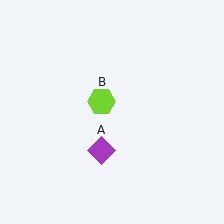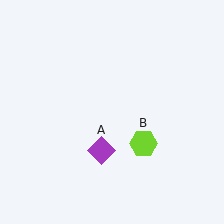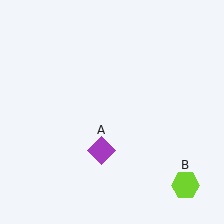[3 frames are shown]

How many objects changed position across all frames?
1 object changed position: lime hexagon (object B).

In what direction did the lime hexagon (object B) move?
The lime hexagon (object B) moved down and to the right.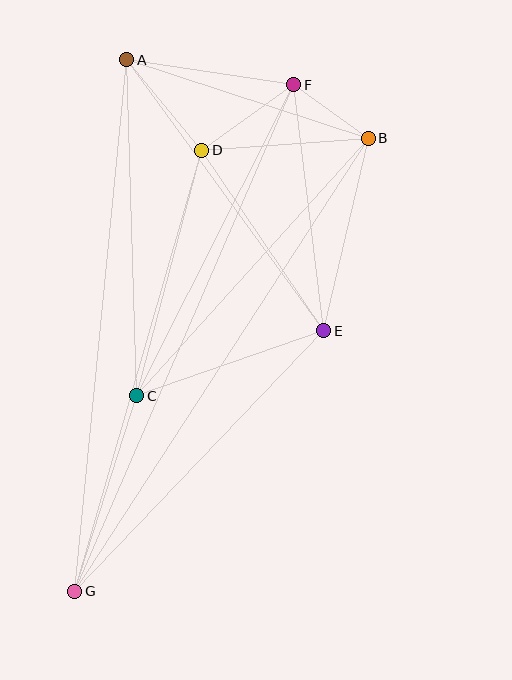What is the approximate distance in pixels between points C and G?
The distance between C and G is approximately 205 pixels.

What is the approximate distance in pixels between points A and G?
The distance between A and G is approximately 534 pixels.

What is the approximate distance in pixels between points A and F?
The distance between A and F is approximately 169 pixels.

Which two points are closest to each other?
Points B and F are closest to each other.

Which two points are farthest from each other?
Points F and G are farthest from each other.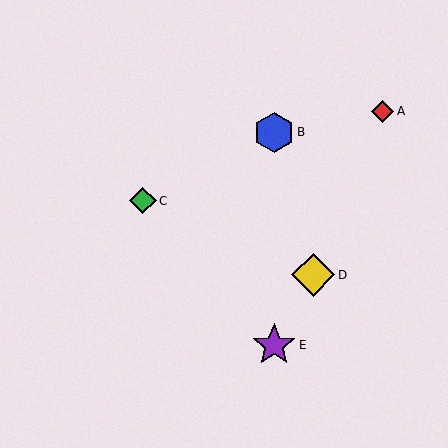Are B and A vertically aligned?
No, B is at x≈274 and A is at x≈383.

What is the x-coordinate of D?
Object D is at x≈313.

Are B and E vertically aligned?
Yes, both are at x≈274.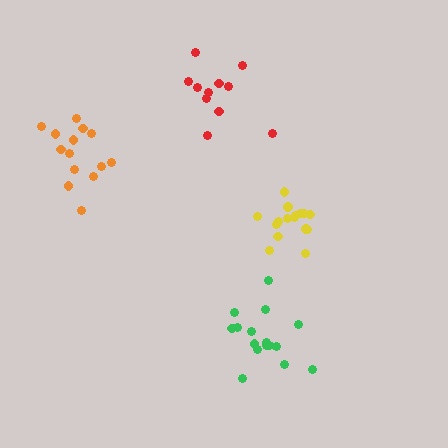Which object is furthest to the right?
The yellow cluster is rightmost.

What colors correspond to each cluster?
The clusters are colored: green, yellow, red, orange.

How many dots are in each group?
Group 1: 16 dots, Group 2: 16 dots, Group 3: 11 dots, Group 4: 14 dots (57 total).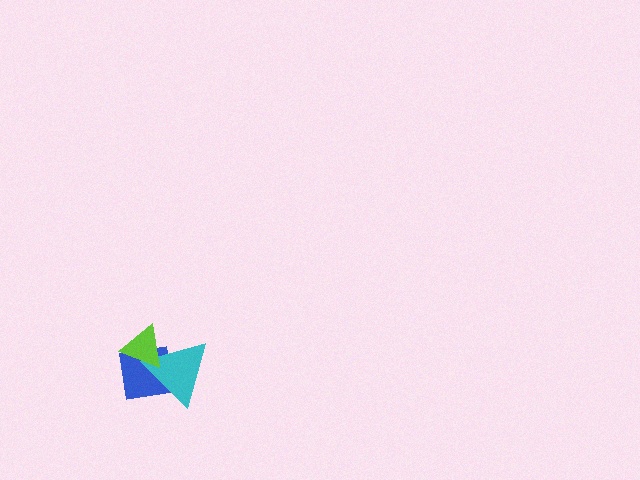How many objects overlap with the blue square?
2 objects overlap with the blue square.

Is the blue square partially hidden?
Yes, it is partially covered by another shape.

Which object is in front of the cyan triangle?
The lime triangle is in front of the cyan triangle.